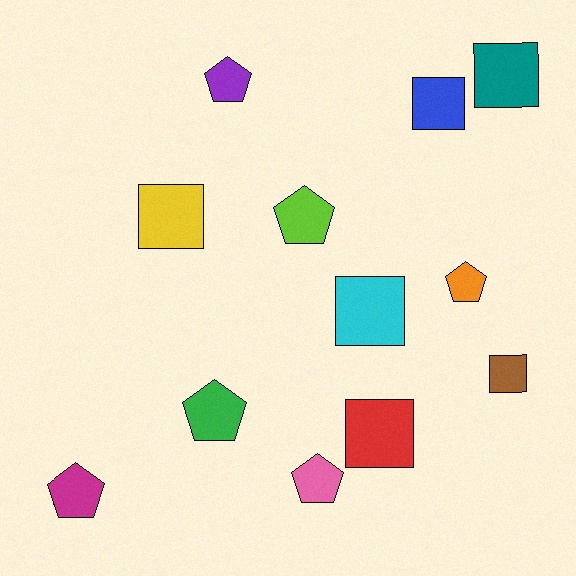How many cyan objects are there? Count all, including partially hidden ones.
There is 1 cyan object.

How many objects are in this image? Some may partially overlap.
There are 12 objects.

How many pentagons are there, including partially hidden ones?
There are 6 pentagons.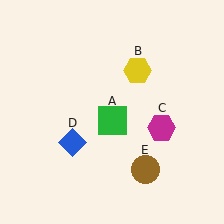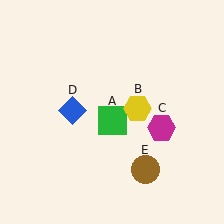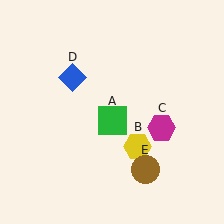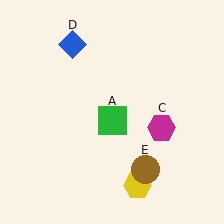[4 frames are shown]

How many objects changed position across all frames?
2 objects changed position: yellow hexagon (object B), blue diamond (object D).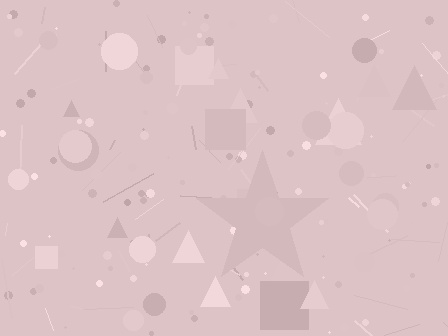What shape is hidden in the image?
A star is hidden in the image.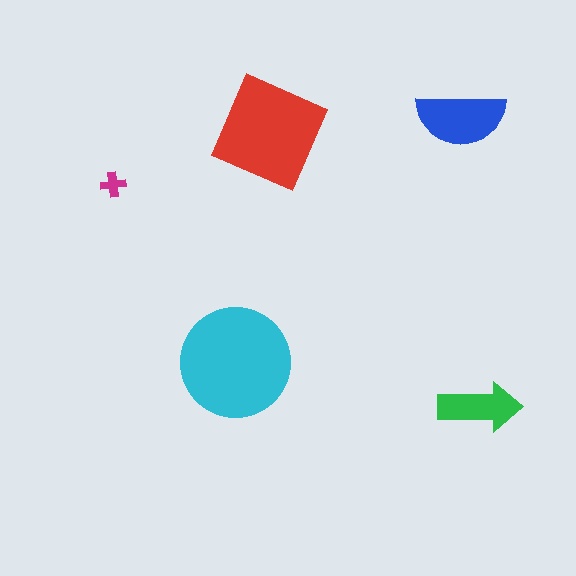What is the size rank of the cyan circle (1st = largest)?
1st.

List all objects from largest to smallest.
The cyan circle, the red square, the blue semicircle, the green arrow, the magenta cross.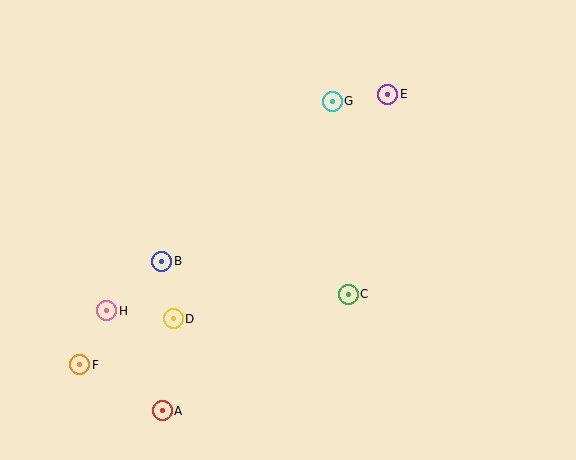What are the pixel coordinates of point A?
Point A is at (162, 411).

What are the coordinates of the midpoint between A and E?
The midpoint between A and E is at (275, 252).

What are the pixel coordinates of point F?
Point F is at (80, 365).